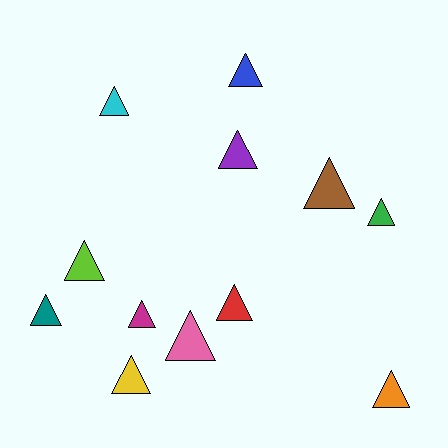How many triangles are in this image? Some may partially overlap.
There are 12 triangles.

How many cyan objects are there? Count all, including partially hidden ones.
There is 1 cyan object.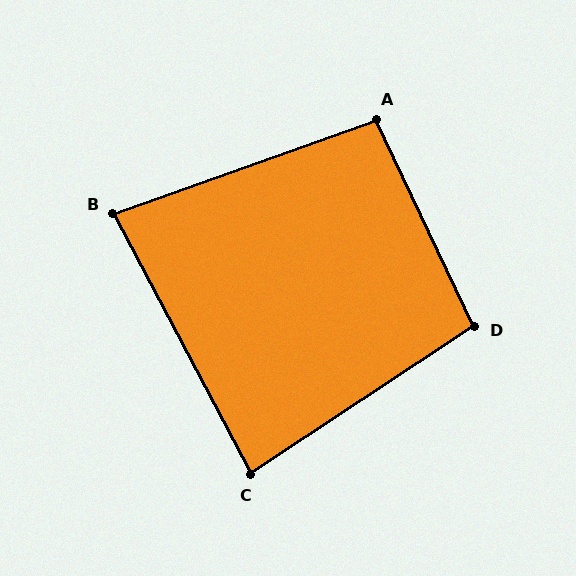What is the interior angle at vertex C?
Approximately 84 degrees (acute).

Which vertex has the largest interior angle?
D, at approximately 98 degrees.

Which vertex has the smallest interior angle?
B, at approximately 82 degrees.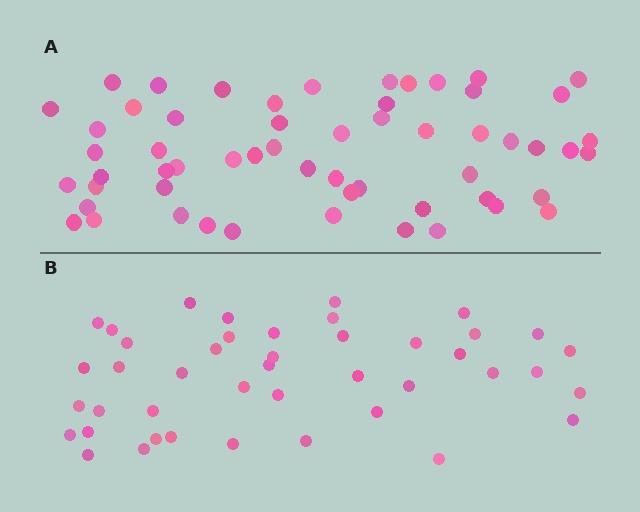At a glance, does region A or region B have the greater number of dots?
Region A (the top region) has more dots.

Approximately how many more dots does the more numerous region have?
Region A has approximately 15 more dots than region B.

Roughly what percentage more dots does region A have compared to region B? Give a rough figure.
About 35% more.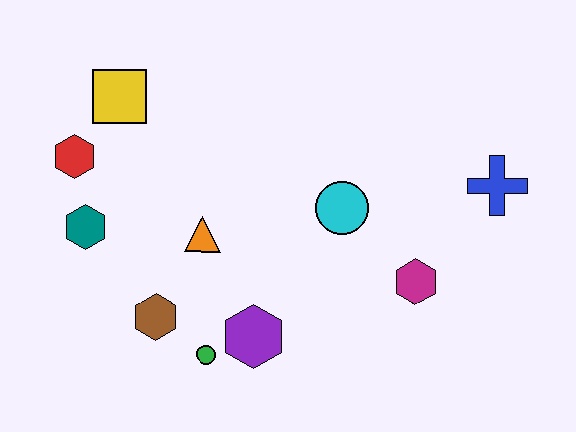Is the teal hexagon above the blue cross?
No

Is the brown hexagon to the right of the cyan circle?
No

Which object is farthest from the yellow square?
The blue cross is farthest from the yellow square.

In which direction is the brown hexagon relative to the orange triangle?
The brown hexagon is below the orange triangle.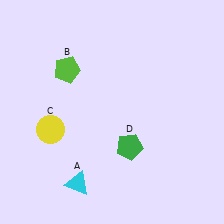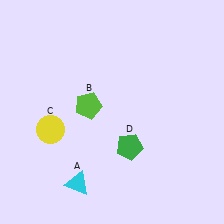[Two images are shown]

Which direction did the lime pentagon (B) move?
The lime pentagon (B) moved down.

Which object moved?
The lime pentagon (B) moved down.